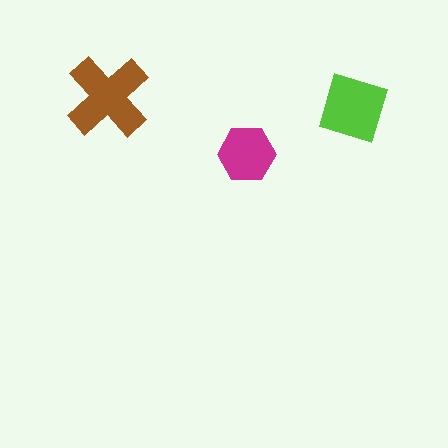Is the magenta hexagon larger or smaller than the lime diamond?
Smaller.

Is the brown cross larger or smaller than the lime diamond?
Larger.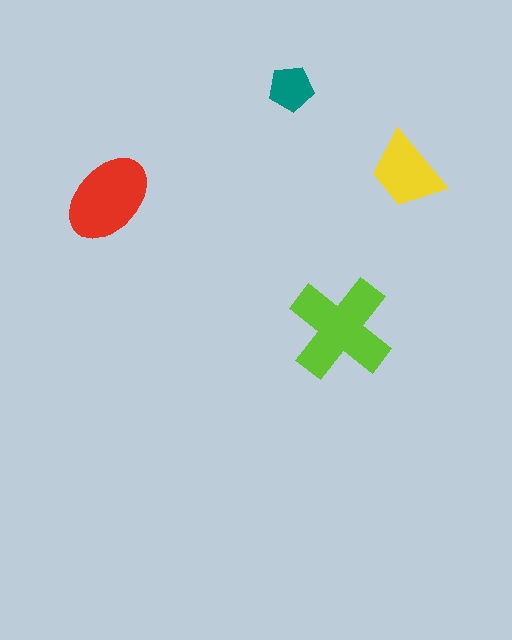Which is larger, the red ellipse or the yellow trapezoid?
The red ellipse.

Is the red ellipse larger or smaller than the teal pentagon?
Larger.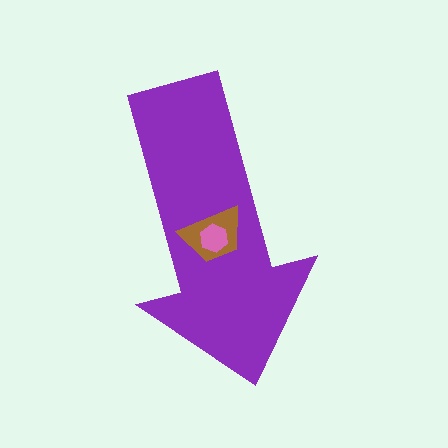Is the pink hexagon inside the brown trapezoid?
Yes.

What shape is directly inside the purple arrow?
The brown trapezoid.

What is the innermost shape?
The pink hexagon.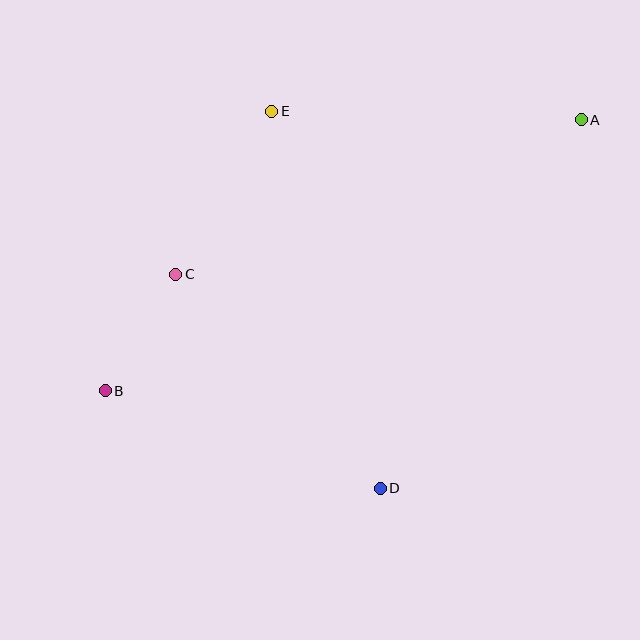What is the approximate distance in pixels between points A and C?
The distance between A and C is approximately 434 pixels.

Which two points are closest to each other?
Points B and C are closest to each other.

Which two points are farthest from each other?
Points A and B are farthest from each other.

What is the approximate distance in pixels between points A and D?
The distance between A and D is approximately 420 pixels.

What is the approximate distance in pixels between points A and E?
The distance between A and E is approximately 310 pixels.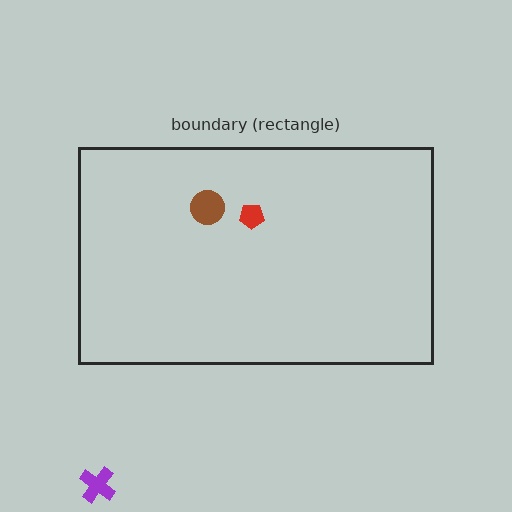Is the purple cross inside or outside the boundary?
Outside.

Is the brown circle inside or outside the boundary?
Inside.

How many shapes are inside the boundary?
2 inside, 1 outside.